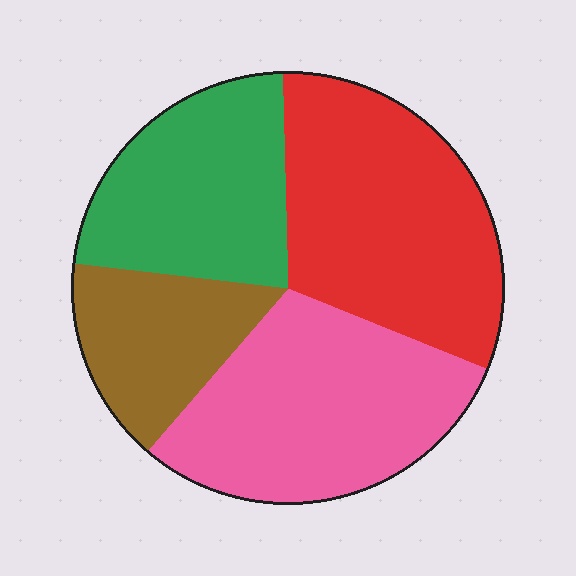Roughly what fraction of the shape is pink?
Pink takes up about one third (1/3) of the shape.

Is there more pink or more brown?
Pink.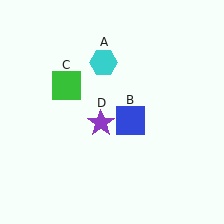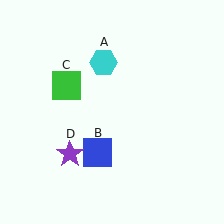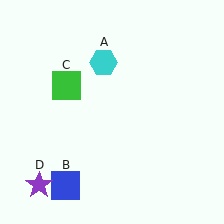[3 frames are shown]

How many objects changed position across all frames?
2 objects changed position: blue square (object B), purple star (object D).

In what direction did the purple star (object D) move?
The purple star (object D) moved down and to the left.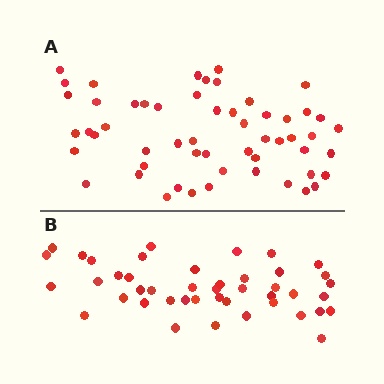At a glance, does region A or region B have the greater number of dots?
Region A (the top region) has more dots.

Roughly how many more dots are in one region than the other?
Region A has roughly 12 or so more dots than region B.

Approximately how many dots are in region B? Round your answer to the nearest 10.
About 40 dots. (The exact count is 44, which rounds to 40.)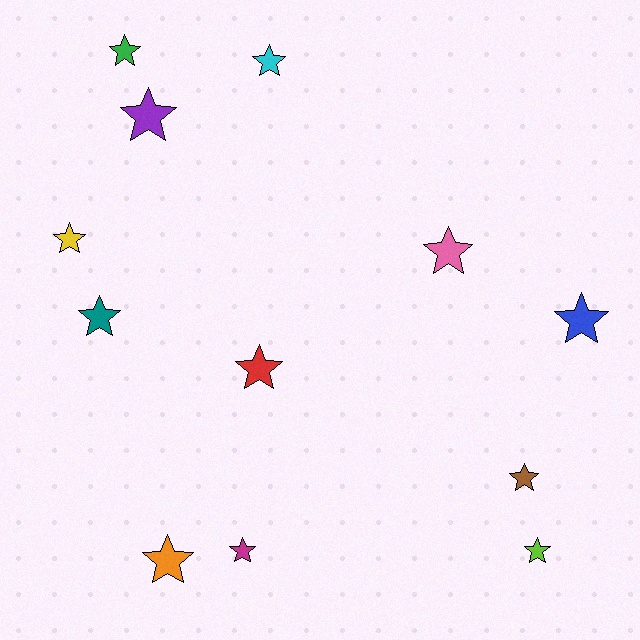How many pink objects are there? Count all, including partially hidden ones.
There is 1 pink object.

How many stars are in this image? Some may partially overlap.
There are 12 stars.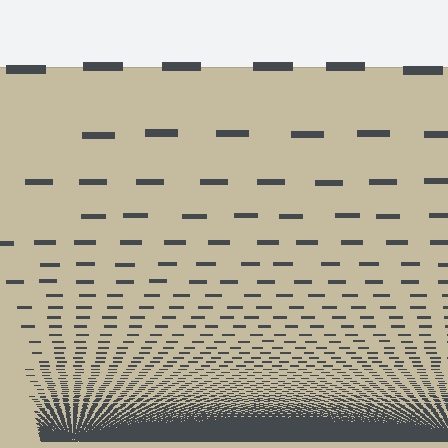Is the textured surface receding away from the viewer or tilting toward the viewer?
The surface appears to tilt toward the viewer. Texture elements get larger and sparser toward the top.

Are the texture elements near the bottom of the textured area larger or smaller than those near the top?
Smaller. The gradient is inverted — elements near the bottom are smaller and denser.